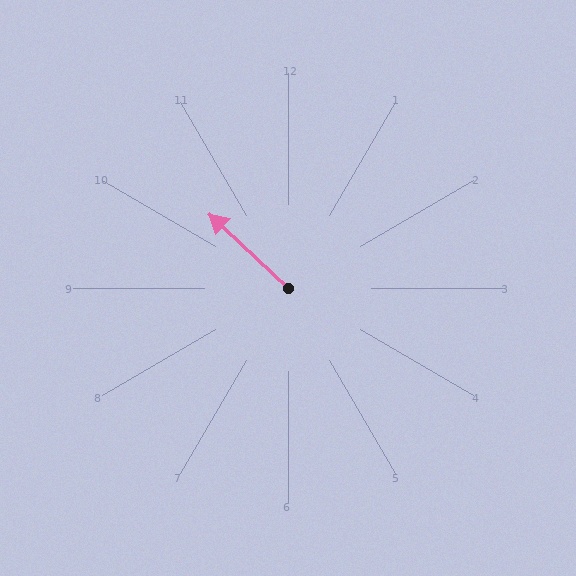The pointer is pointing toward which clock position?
Roughly 10 o'clock.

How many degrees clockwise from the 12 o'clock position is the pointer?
Approximately 313 degrees.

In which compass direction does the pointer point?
Northwest.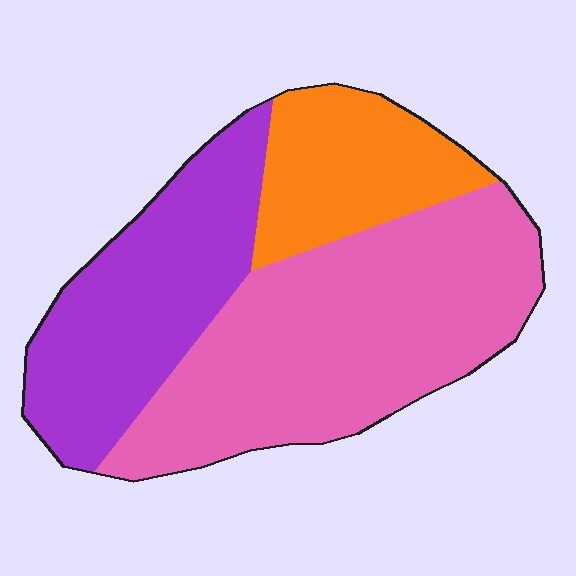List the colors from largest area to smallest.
From largest to smallest: pink, purple, orange.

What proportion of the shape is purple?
Purple covers 31% of the shape.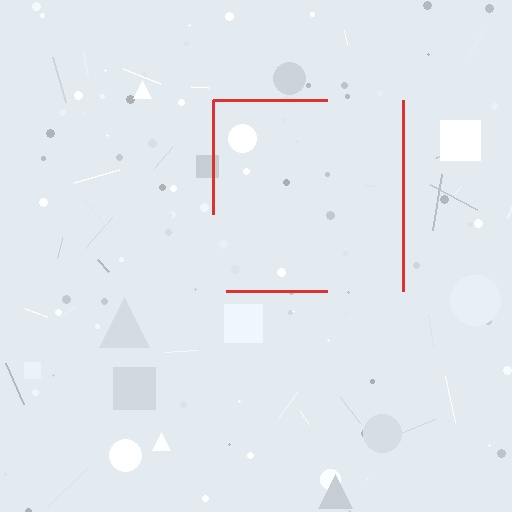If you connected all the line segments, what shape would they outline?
They would outline a square.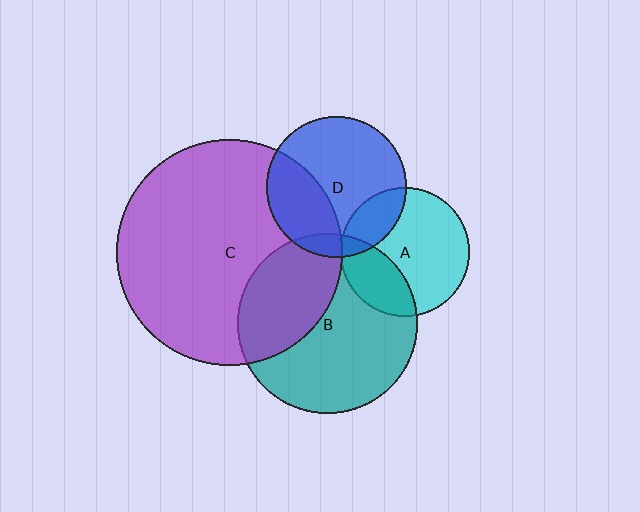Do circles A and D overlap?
Yes.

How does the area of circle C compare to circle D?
Approximately 2.6 times.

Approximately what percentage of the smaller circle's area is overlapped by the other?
Approximately 20%.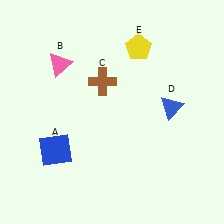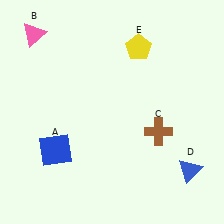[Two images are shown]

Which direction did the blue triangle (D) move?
The blue triangle (D) moved down.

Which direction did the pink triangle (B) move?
The pink triangle (B) moved up.